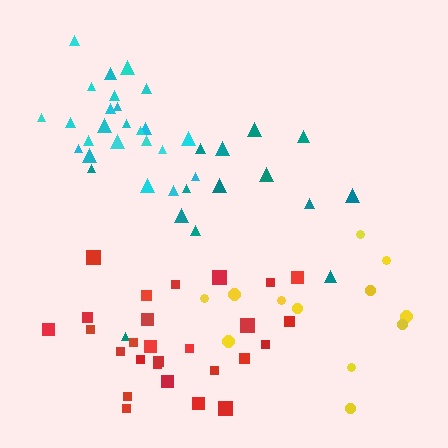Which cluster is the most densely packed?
Cyan.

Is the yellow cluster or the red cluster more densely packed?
Red.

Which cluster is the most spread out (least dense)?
Teal.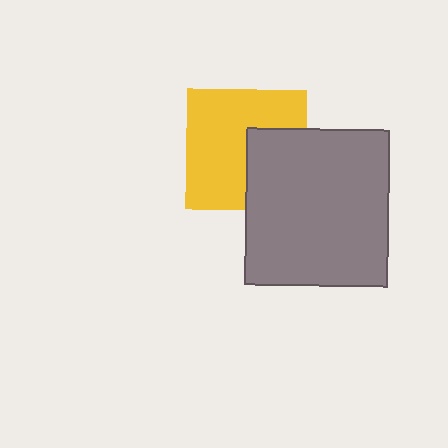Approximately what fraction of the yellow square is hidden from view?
Roughly 34% of the yellow square is hidden behind the gray rectangle.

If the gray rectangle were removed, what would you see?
You would see the complete yellow square.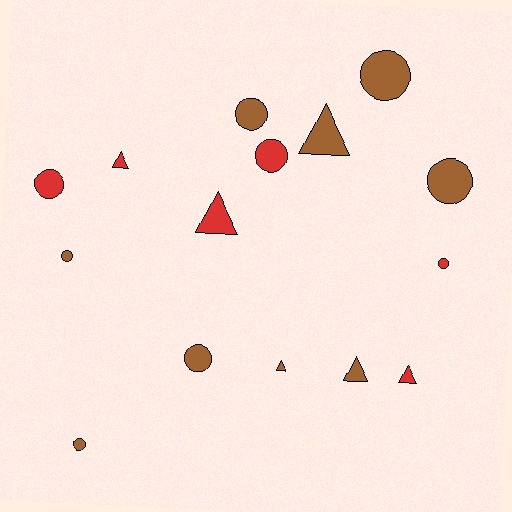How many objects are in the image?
There are 15 objects.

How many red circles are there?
There are 3 red circles.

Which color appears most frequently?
Brown, with 9 objects.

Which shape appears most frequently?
Circle, with 9 objects.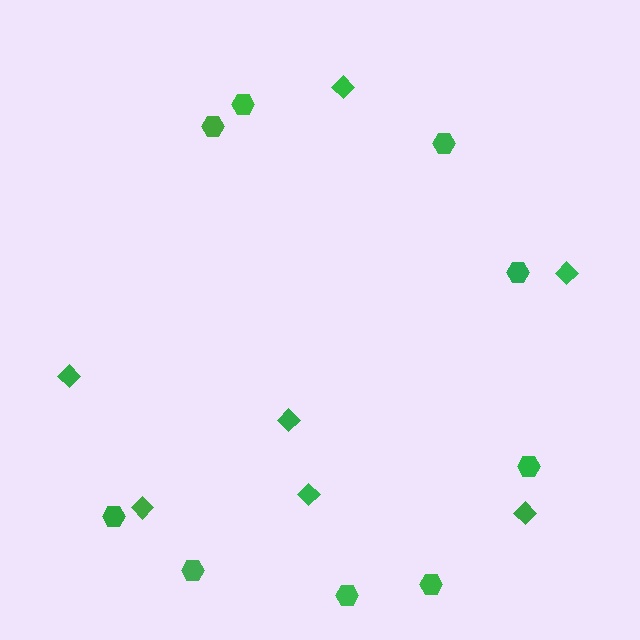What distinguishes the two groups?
There are 2 groups: one group of diamonds (7) and one group of hexagons (9).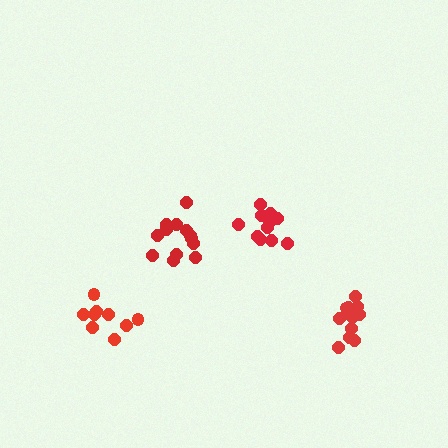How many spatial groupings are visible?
There are 4 spatial groupings.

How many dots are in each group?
Group 1: 13 dots, Group 2: 13 dots, Group 3: 11 dots, Group 4: 9 dots (46 total).